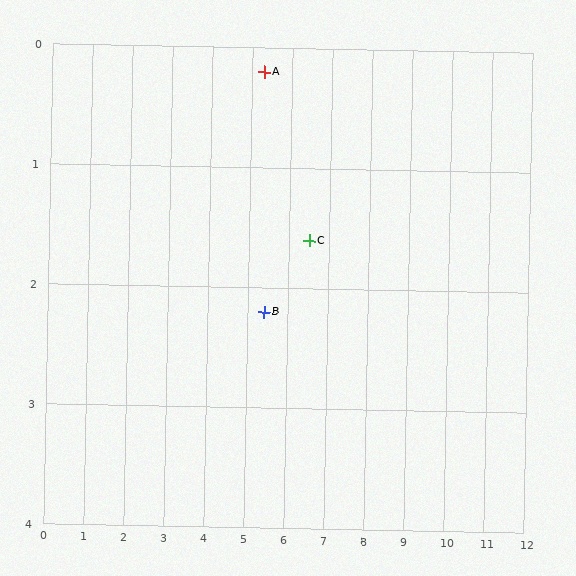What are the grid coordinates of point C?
Point C is at approximately (6.5, 1.6).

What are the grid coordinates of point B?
Point B is at approximately (5.4, 2.2).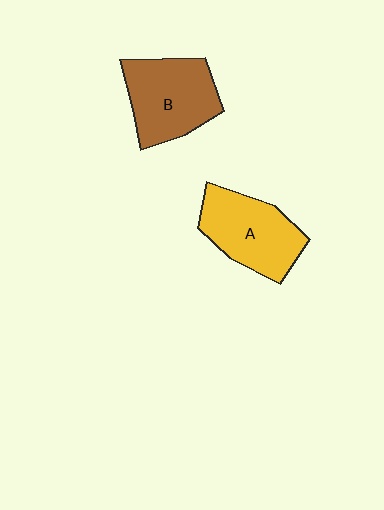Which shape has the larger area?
Shape B (brown).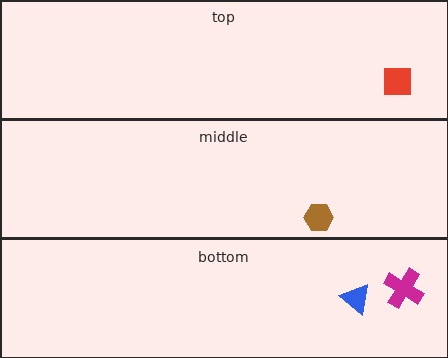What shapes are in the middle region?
The brown hexagon.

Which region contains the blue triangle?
The bottom region.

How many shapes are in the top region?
1.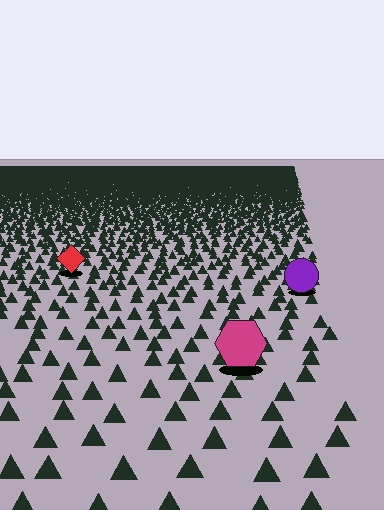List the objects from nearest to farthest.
From nearest to farthest: the magenta hexagon, the purple circle, the red diamond.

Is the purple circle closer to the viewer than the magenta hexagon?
No. The magenta hexagon is closer — you can tell from the texture gradient: the ground texture is coarser near it.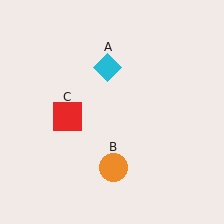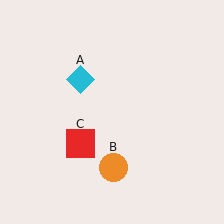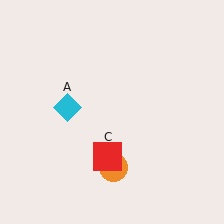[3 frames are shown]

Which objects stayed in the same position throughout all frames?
Orange circle (object B) remained stationary.